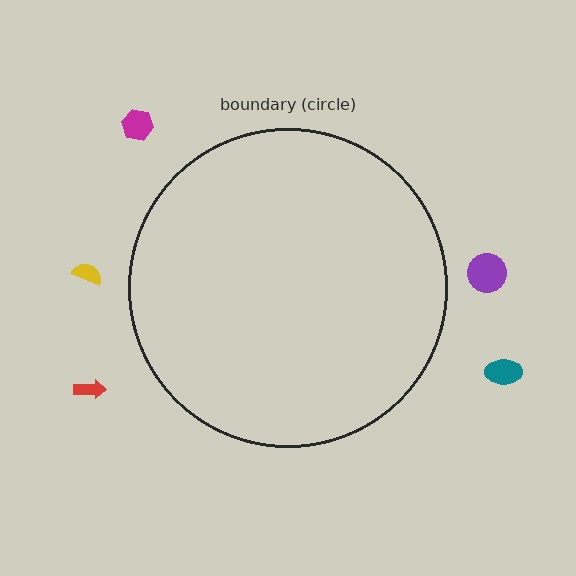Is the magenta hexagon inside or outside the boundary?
Outside.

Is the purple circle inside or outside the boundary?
Outside.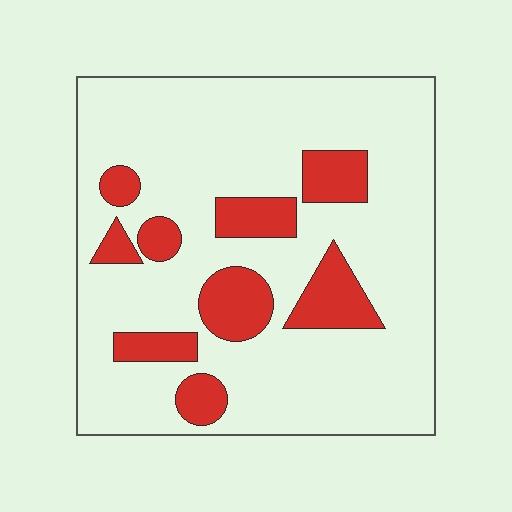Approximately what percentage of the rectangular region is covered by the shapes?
Approximately 20%.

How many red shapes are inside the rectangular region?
9.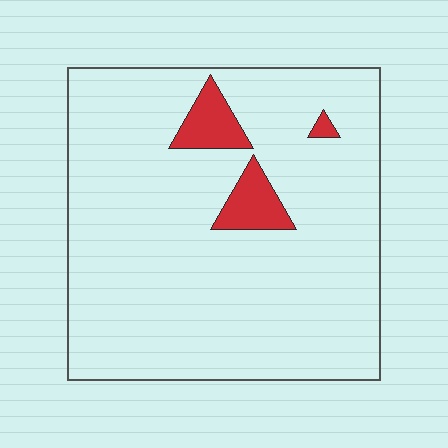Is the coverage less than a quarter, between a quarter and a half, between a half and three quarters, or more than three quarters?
Less than a quarter.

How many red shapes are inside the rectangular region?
3.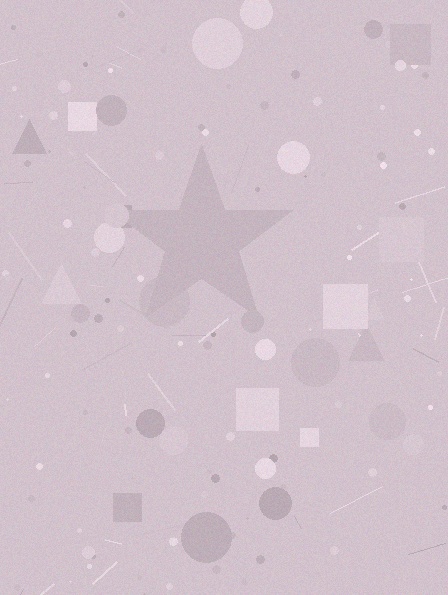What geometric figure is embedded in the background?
A star is embedded in the background.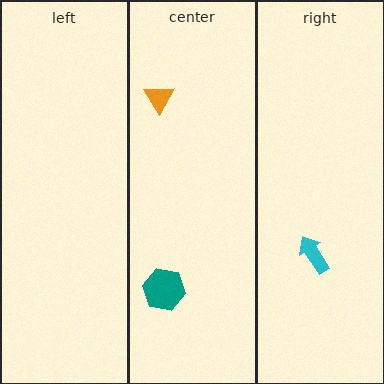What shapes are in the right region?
The cyan arrow.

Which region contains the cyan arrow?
The right region.